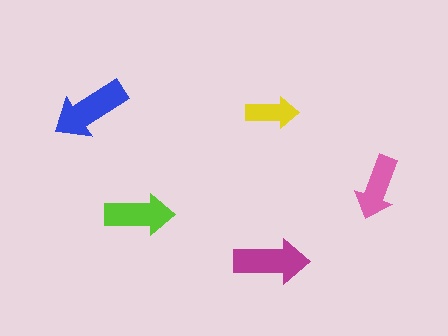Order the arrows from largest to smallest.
the blue one, the magenta one, the lime one, the pink one, the yellow one.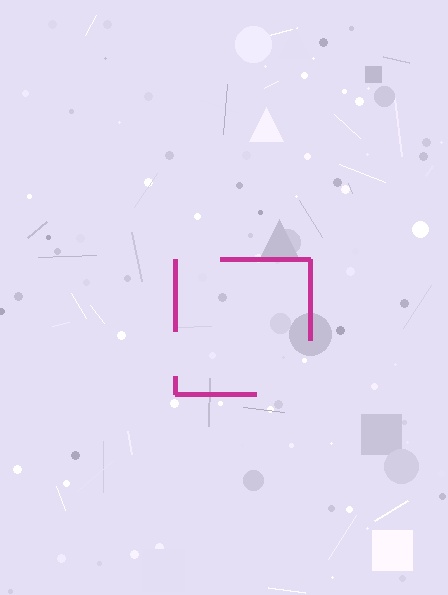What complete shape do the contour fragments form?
The contour fragments form a square.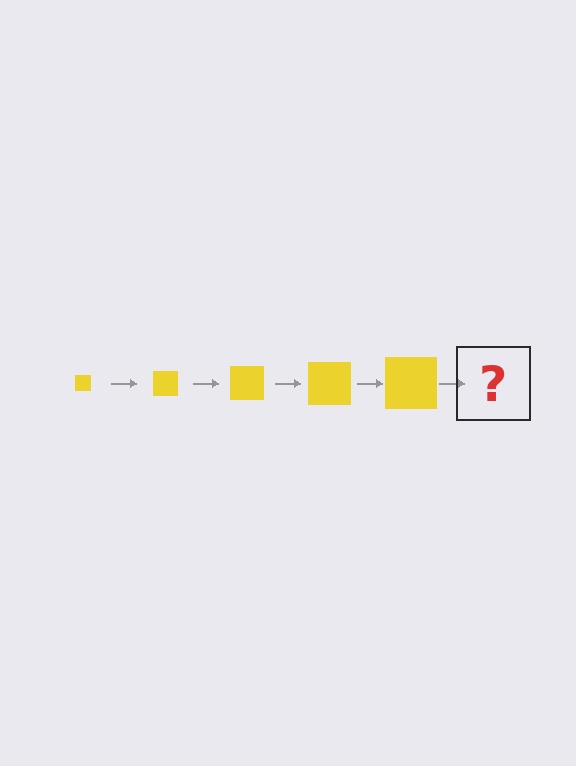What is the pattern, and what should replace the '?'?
The pattern is that the square gets progressively larger each step. The '?' should be a yellow square, larger than the previous one.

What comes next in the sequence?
The next element should be a yellow square, larger than the previous one.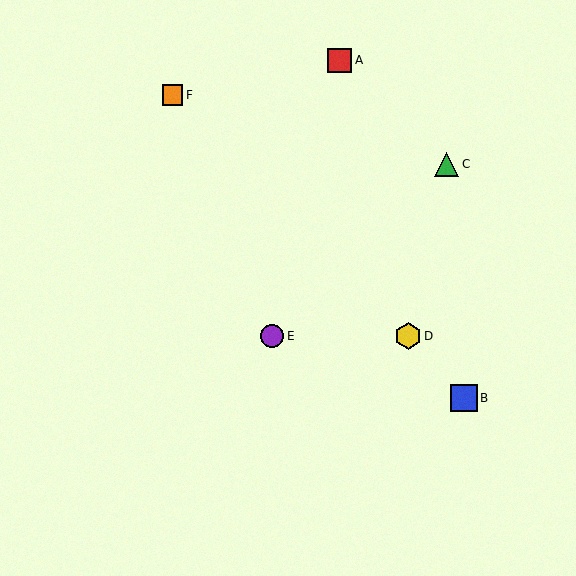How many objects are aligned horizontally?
2 objects (D, E) are aligned horizontally.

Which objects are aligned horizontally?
Objects D, E are aligned horizontally.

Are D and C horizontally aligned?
No, D is at y≈336 and C is at y≈164.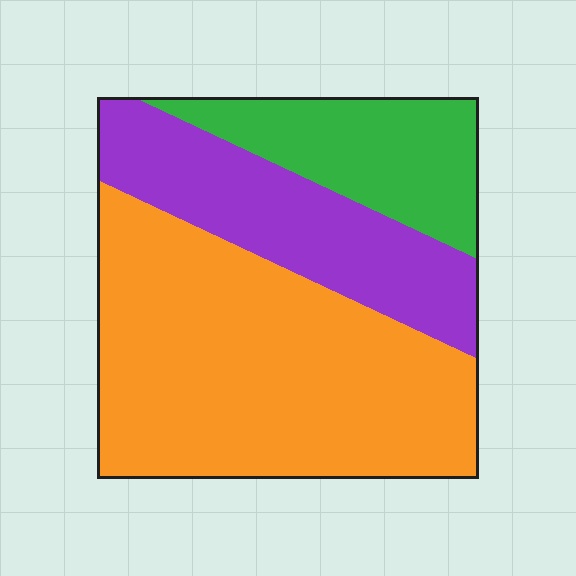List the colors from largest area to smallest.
From largest to smallest: orange, purple, green.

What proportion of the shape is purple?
Purple covers around 25% of the shape.